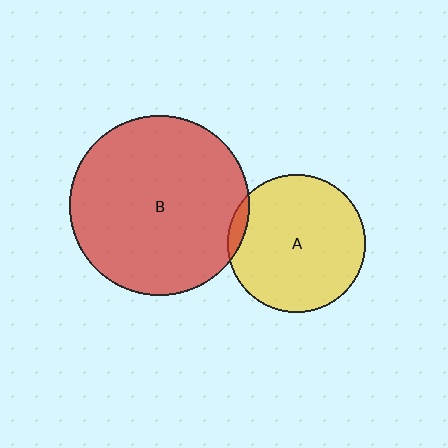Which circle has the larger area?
Circle B (red).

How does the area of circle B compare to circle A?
Approximately 1.7 times.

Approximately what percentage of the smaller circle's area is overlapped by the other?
Approximately 5%.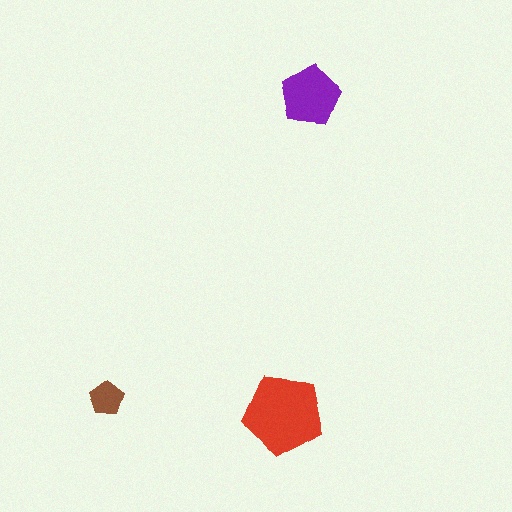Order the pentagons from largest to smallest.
the red one, the purple one, the brown one.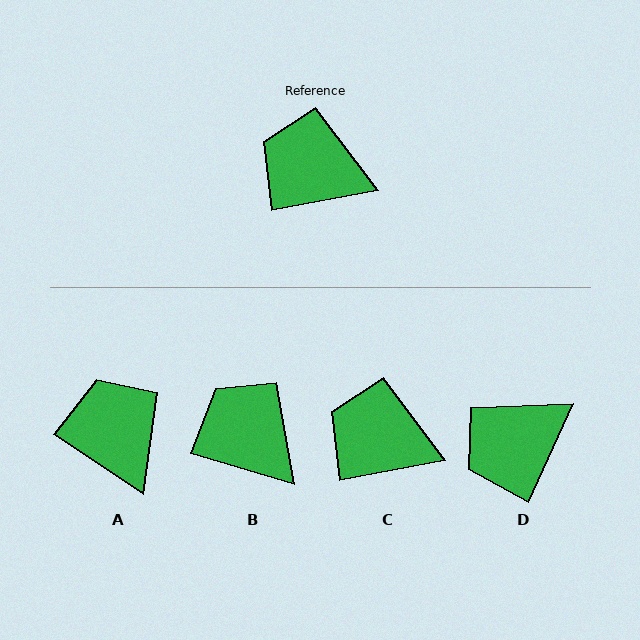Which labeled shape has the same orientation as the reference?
C.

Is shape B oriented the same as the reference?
No, it is off by about 27 degrees.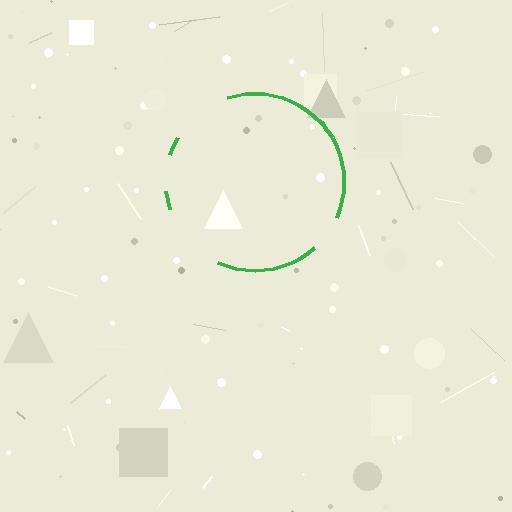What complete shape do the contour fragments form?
The contour fragments form a circle.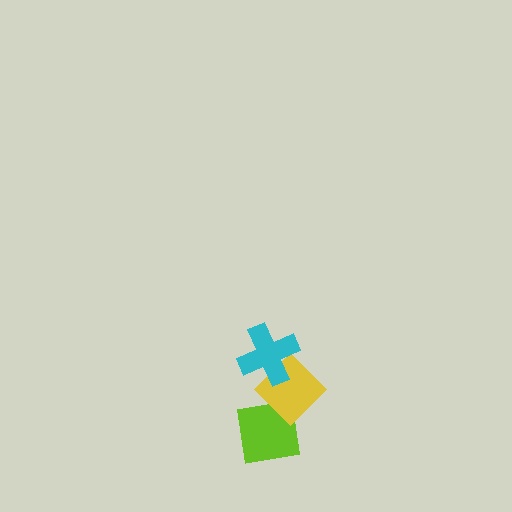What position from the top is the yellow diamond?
The yellow diamond is 2nd from the top.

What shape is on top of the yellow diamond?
The cyan cross is on top of the yellow diamond.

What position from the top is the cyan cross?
The cyan cross is 1st from the top.